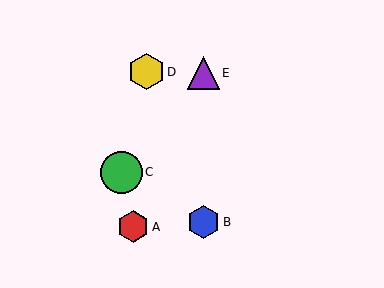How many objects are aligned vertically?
2 objects (B, E) are aligned vertically.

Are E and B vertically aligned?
Yes, both are at x≈203.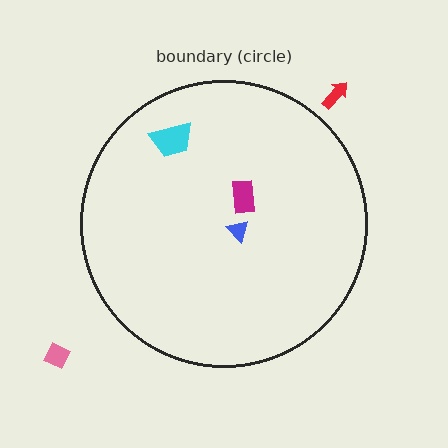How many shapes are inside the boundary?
3 inside, 2 outside.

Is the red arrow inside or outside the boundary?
Outside.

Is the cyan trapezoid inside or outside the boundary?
Inside.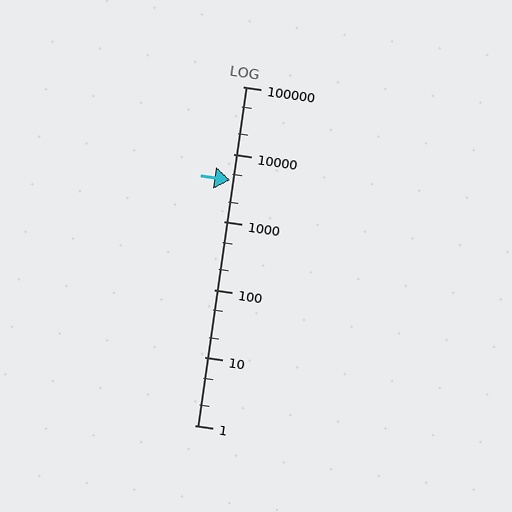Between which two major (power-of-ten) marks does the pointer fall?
The pointer is between 1000 and 10000.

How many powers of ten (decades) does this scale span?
The scale spans 5 decades, from 1 to 100000.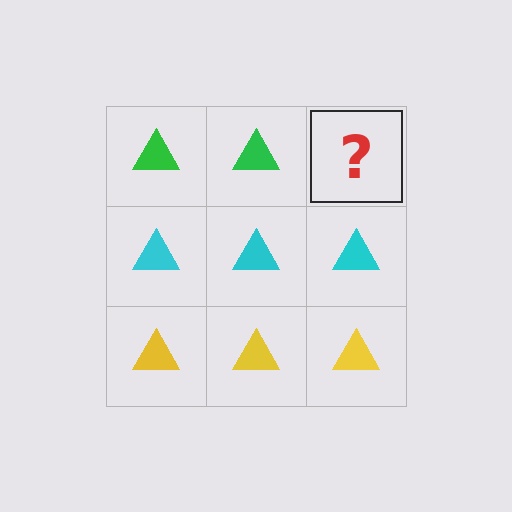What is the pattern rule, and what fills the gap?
The rule is that each row has a consistent color. The gap should be filled with a green triangle.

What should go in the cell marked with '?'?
The missing cell should contain a green triangle.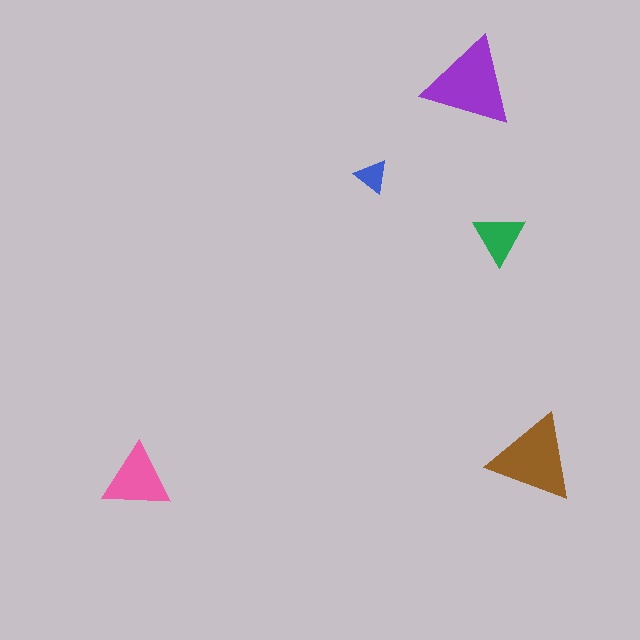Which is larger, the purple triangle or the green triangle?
The purple one.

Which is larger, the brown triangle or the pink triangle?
The brown one.